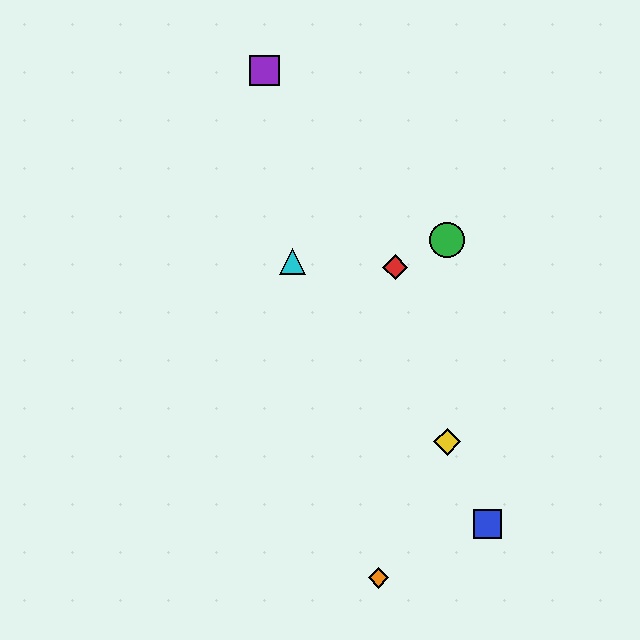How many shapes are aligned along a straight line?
3 shapes (the blue square, the yellow diamond, the purple square) are aligned along a straight line.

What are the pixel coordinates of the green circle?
The green circle is at (447, 240).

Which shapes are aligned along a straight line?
The blue square, the yellow diamond, the purple square are aligned along a straight line.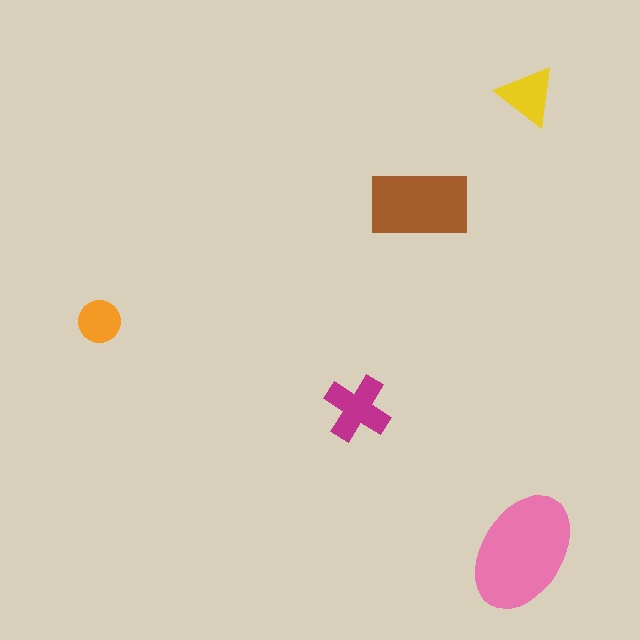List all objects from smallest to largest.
The orange circle, the yellow triangle, the magenta cross, the brown rectangle, the pink ellipse.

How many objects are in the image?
There are 5 objects in the image.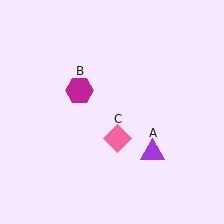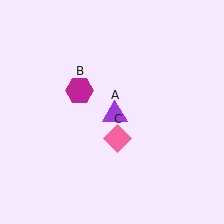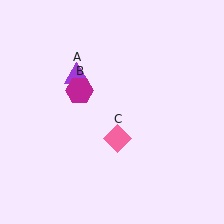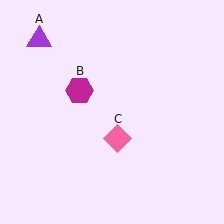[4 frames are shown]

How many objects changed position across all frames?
1 object changed position: purple triangle (object A).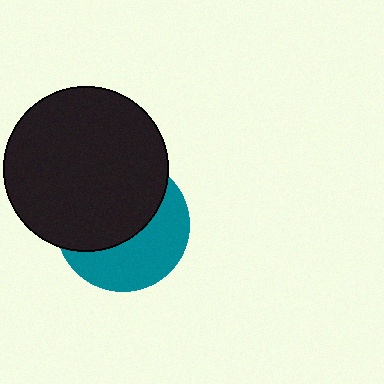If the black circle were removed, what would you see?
You would see the complete teal circle.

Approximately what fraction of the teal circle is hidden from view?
Roughly 56% of the teal circle is hidden behind the black circle.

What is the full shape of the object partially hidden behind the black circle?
The partially hidden object is a teal circle.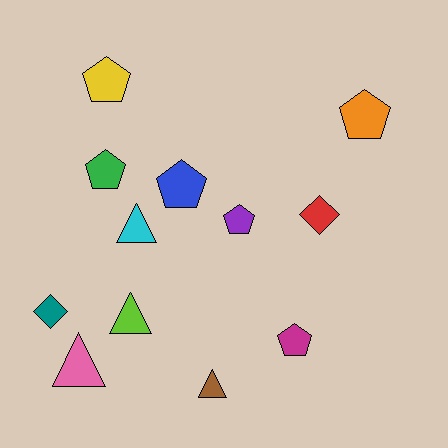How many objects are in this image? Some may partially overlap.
There are 12 objects.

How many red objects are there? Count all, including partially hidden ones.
There is 1 red object.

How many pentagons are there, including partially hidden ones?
There are 6 pentagons.